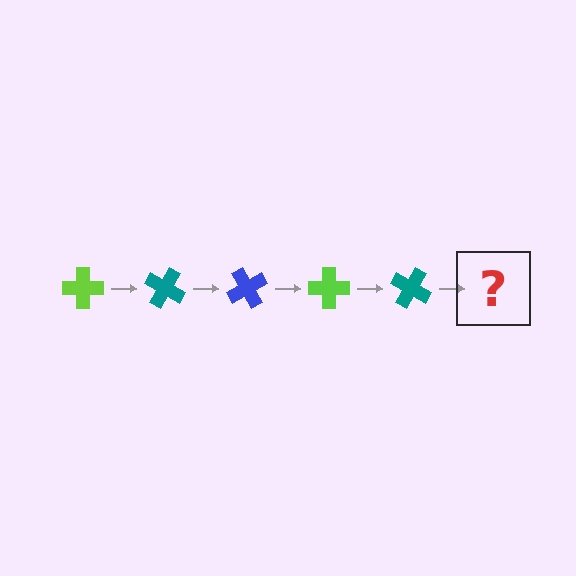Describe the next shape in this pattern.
It should be a blue cross, rotated 150 degrees from the start.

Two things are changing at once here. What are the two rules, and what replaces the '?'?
The two rules are that it rotates 30 degrees each step and the color cycles through lime, teal, and blue. The '?' should be a blue cross, rotated 150 degrees from the start.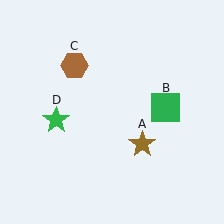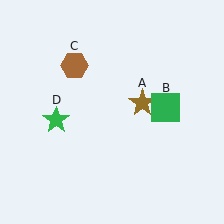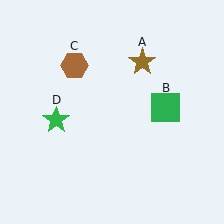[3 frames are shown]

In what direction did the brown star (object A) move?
The brown star (object A) moved up.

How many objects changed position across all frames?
1 object changed position: brown star (object A).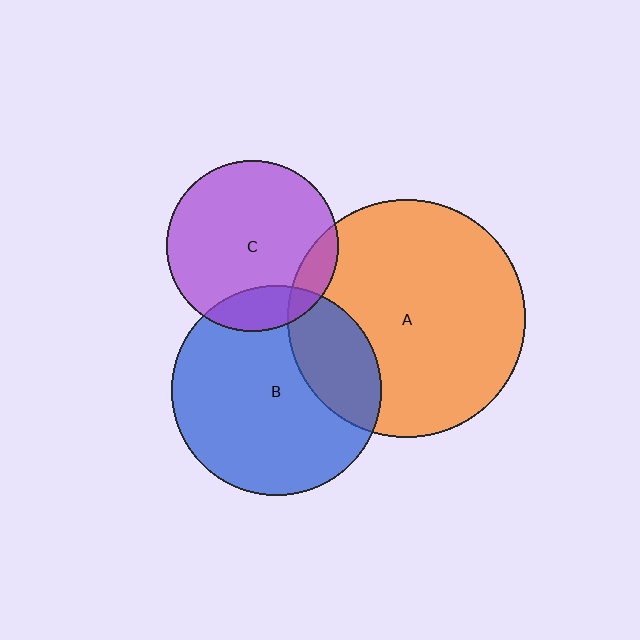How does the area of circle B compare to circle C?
Approximately 1.5 times.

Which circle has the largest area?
Circle A (orange).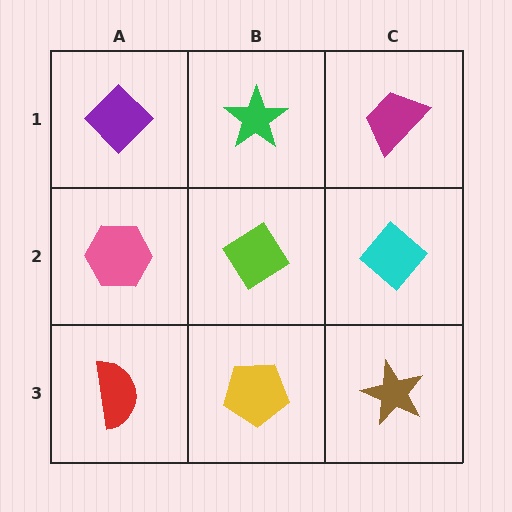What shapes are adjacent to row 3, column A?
A pink hexagon (row 2, column A), a yellow pentagon (row 3, column B).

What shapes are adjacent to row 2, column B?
A green star (row 1, column B), a yellow pentagon (row 3, column B), a pink hexagon (row 2, column A), a cyan diamond (row 2, column C).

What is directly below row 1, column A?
A pink hexagon.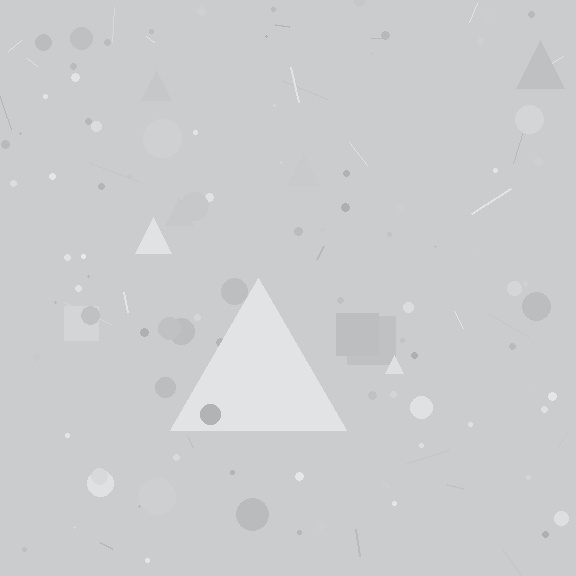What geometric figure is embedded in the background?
A triangle is embedded in the background.